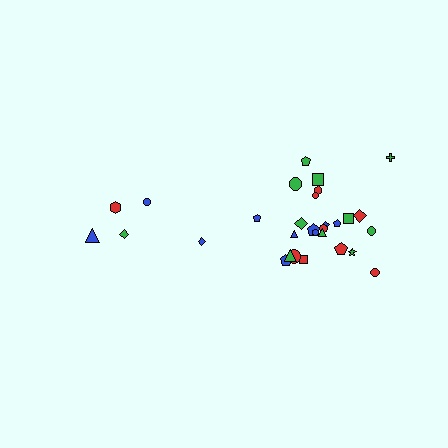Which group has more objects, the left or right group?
The right group.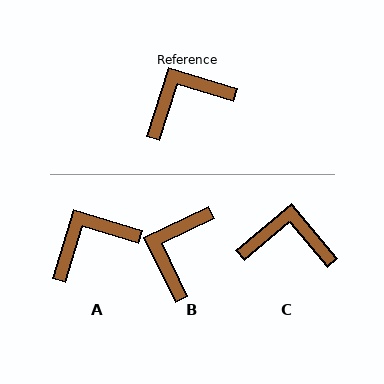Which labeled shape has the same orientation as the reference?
A.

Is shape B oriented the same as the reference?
No, it is off by about 43 degrees.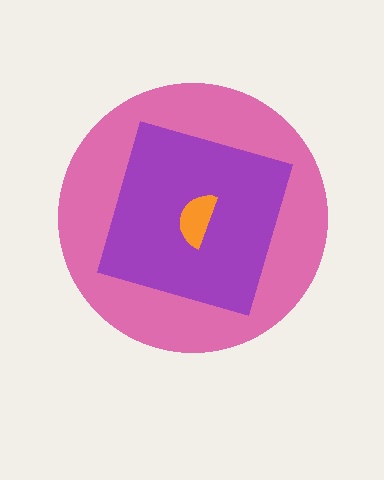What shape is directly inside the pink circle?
The purple diamond.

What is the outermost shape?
The pink circle.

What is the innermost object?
The orange semicircle.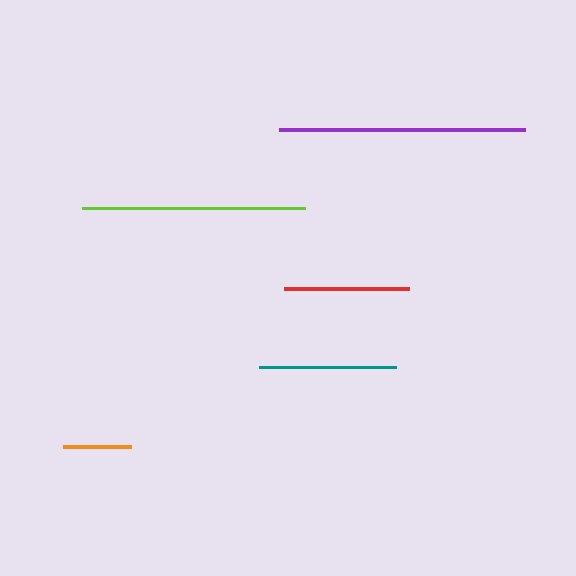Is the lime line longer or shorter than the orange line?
The lime line is longer than the orange line.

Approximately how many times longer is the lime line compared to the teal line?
The lime line is approximately 1.6 times the length of the teal line.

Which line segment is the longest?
The purple line is the longest at approximately 246 pixels.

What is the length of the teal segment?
The teal segment is approximately 136 pixels long.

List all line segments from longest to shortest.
From longest to shortest: purple, lime, teal, red, orange.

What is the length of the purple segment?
The purple segment is approximately 246 pixels long.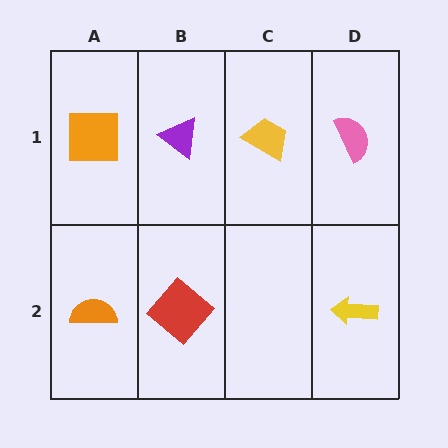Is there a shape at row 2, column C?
No, that cell is empty.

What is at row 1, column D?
A pink semicircle.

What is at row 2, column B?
A red diamond.